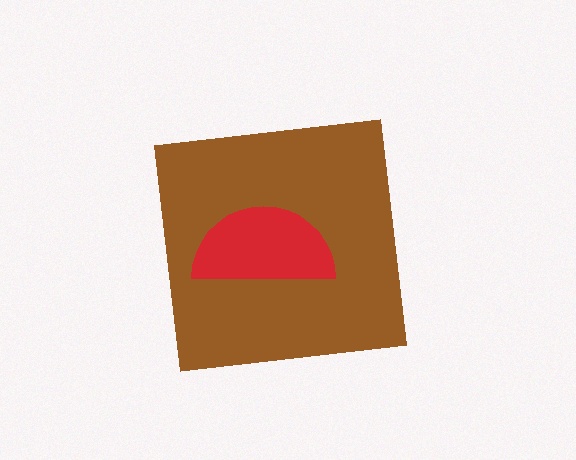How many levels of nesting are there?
2.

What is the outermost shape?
The brown square.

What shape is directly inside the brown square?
The red semicircle.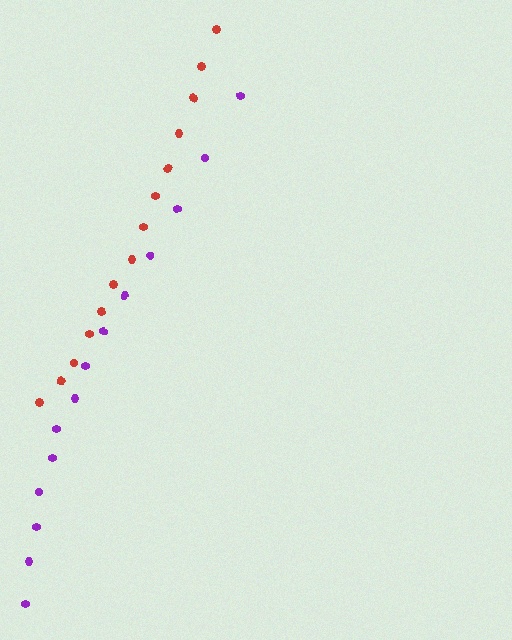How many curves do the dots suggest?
There are 2 distinct paths.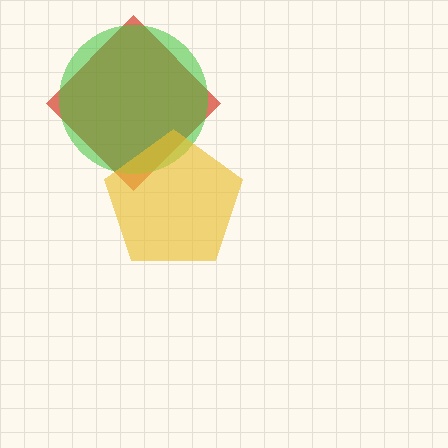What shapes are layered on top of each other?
The layered shapes are: a red diamond, a green circle, a yellow pentagon.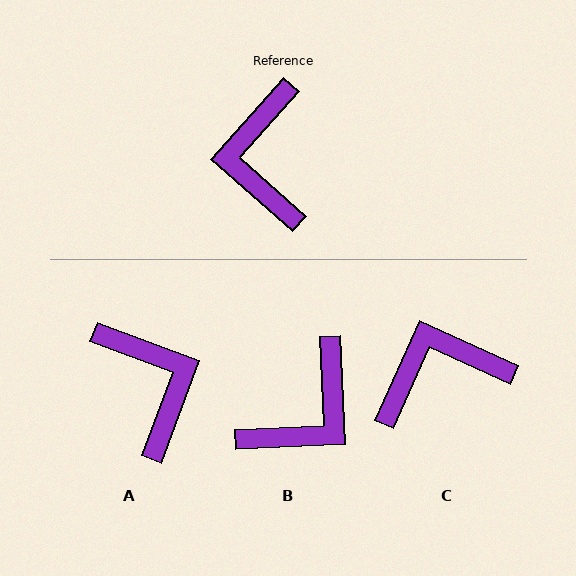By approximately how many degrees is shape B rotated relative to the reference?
Approximately 134 degrees counter-clockwise.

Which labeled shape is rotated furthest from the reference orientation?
A, about 159 degrees away.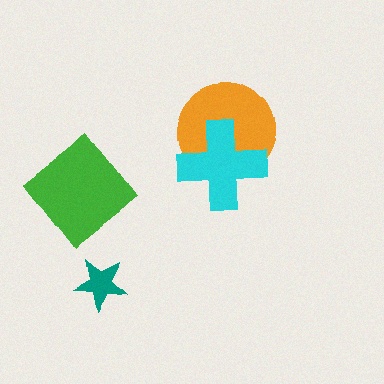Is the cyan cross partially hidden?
No, no other shape covers it.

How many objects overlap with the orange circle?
1 object overlaps with the orange circle.